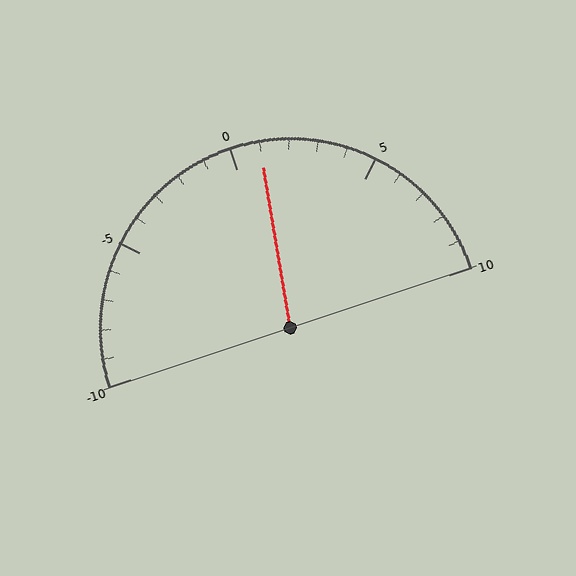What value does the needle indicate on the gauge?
The needle indicates approximately 1.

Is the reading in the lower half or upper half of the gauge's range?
The reading is in the upper half of the range (-10 to 10).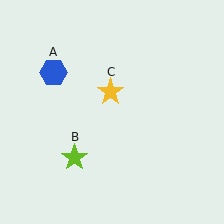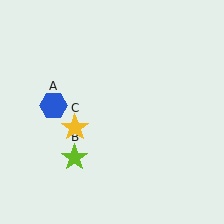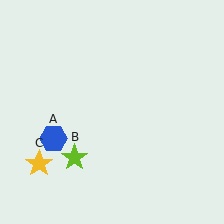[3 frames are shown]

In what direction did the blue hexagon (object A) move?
The blue hexagon (object A) moved down.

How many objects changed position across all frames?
2 objects changed position: blue hexagon (object A), yellow star (object C).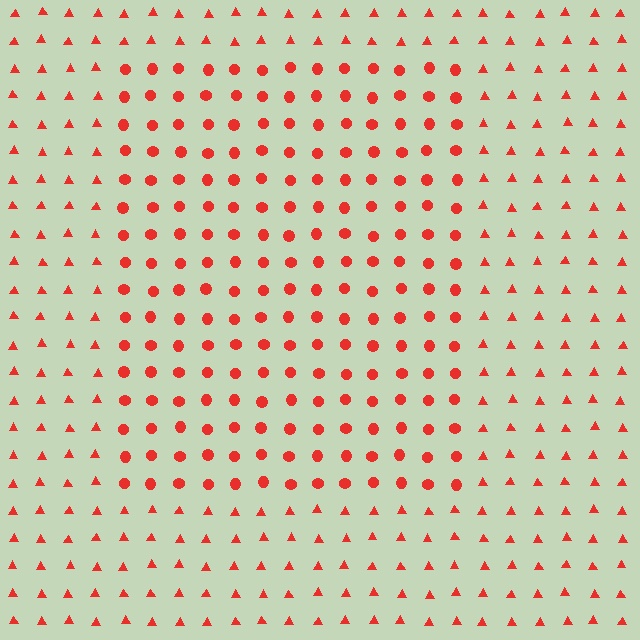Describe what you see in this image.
The image is filled with small red elements arranged in a uniform grid. A rectangle-shaped region contains circles, while the surrounding area contains triangles. The boundary is defined purely by the change in element shape.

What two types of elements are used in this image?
The image uses circles inside the rectangle region and triangles outside it.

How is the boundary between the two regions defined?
The boundary is defined by a change in element shape: circles inside vs. triangles outside. All elements share the same color and spacing.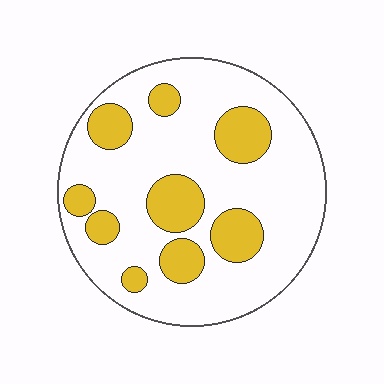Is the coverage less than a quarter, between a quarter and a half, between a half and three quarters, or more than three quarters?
Less than a quarter.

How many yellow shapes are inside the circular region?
9.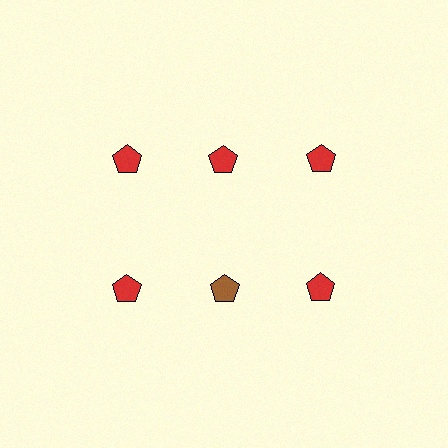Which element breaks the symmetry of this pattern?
The brown pentagon in the second row, second from left column breaks the symmetry. All other shapes are red pentagons.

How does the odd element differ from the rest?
It has a different color: brown instead of red.